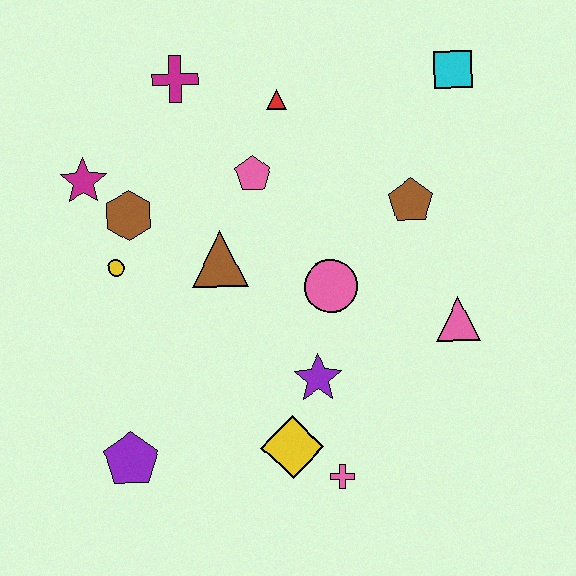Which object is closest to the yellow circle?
The brown hexagon is closest to the yellow circle.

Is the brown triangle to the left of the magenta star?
No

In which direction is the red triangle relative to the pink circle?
The red triangle is above the pink circle.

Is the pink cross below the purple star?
Yes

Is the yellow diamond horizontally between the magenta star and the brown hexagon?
No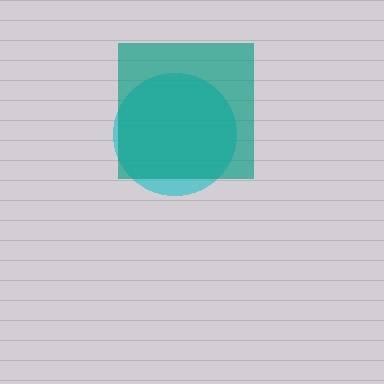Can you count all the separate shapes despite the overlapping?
Yes, there are 2 separate shapes.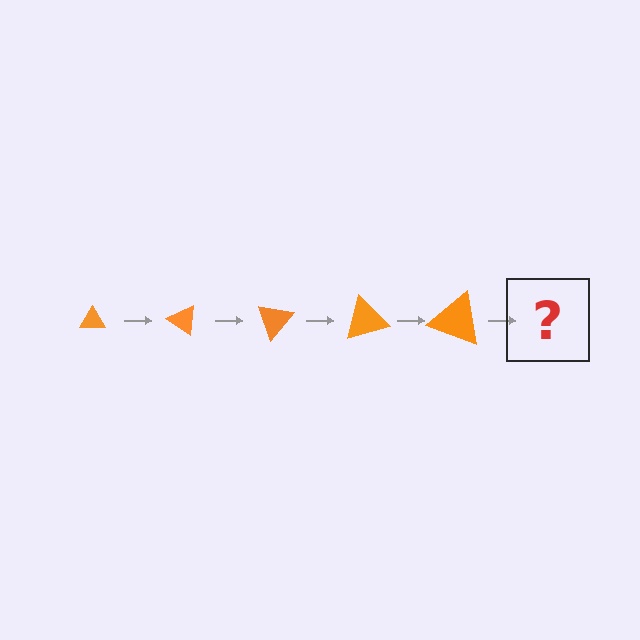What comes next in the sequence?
The next element should be a triangle, larger than the previous one and rotated 175 degrees from the start.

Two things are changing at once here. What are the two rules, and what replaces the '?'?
The two rules are that the triangle grows larger each step and it rotates 35 degrees each step. The '?' should be a triangle, larger than the previous one and rotated 175 degrees from the start.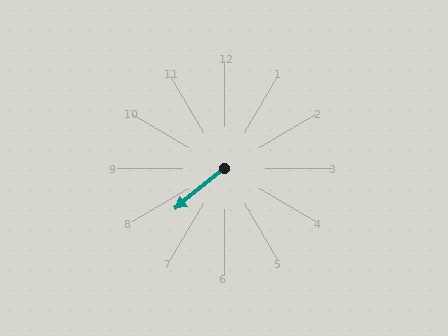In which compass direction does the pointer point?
Southwest.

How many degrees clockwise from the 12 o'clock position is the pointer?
Approximately 230 degrees.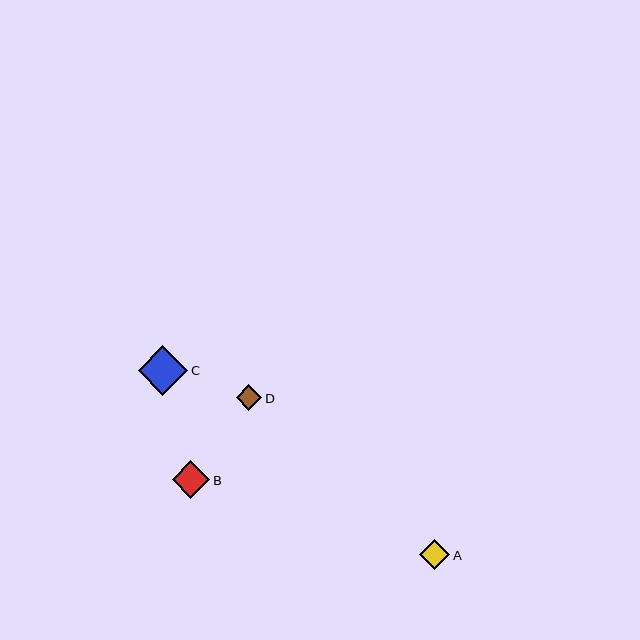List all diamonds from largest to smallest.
From largest to smallest: C, B, A, D.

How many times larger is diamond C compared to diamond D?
Diamond C is approximately 1.9 times the size of diamond D.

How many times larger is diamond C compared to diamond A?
Diamond C is approximately 1.7 times the size of diamond A.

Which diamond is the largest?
Diamond C is the largest with a size of approximately 50 pixels.